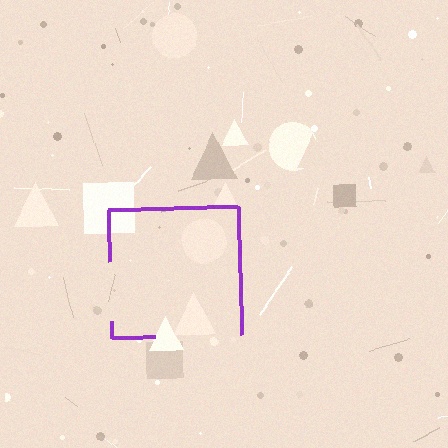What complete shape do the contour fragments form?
The contour fragments form a square.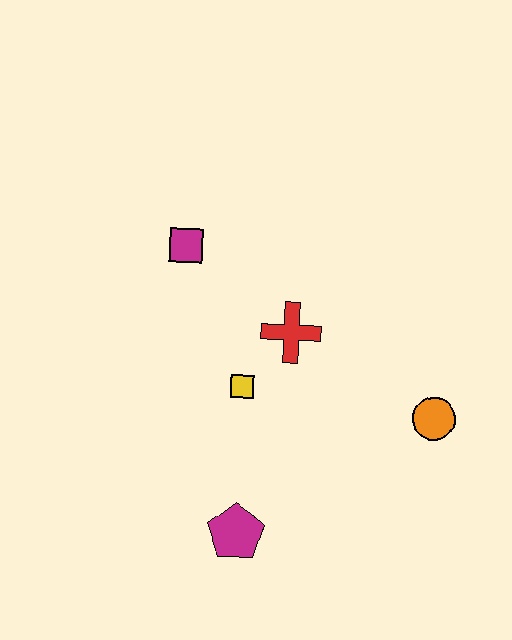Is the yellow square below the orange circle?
No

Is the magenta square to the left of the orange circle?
Yes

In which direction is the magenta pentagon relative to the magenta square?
The magenta pentagon is below the magenta square.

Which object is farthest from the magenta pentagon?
The magenta square is farthest from the magenta pentagon.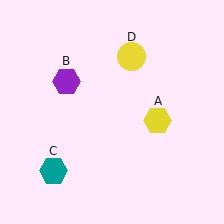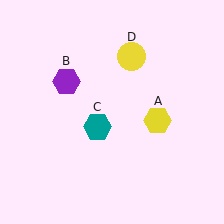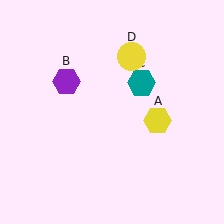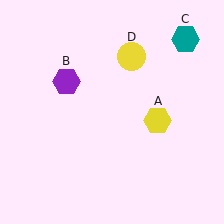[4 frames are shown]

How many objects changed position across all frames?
1 object changed position: teal hexagon (object C).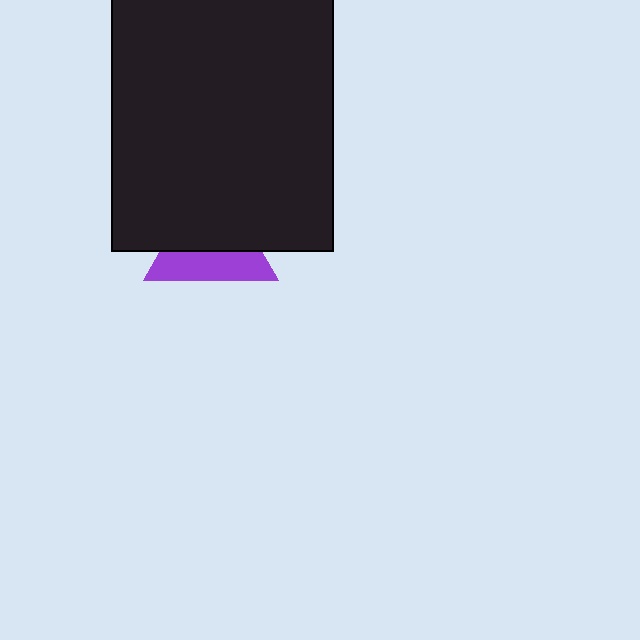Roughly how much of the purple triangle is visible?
A small part of it is visible (roughly 44%).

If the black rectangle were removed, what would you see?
You would see the complete purple triangle.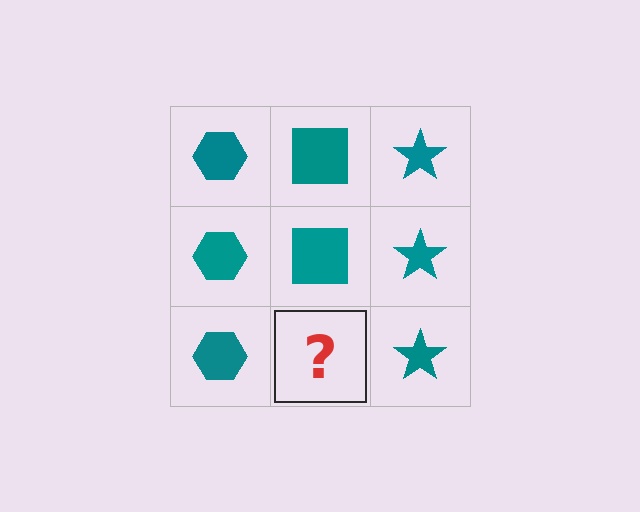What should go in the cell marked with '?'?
The missing cell should contain a teal square.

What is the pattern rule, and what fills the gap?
The rule is that each column has a consistent shape. The gap should be filled with a teal square.